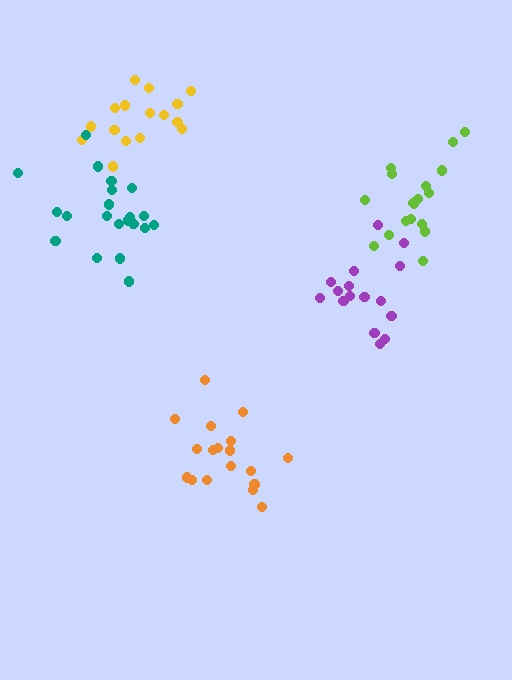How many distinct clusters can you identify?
There are 5 distinct clusters.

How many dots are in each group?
Group 1: 18 dots, Group 2: 16 dots, Group 3: 16 dots, Group 4: 18 dots, Group 5: 21 dots (89 total).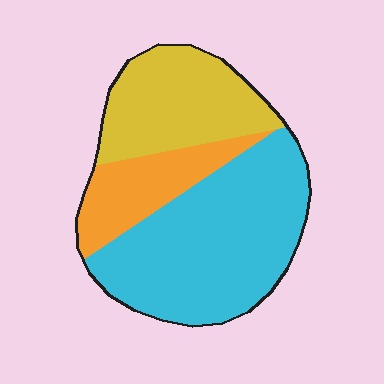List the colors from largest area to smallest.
From largest to smallest: cyan, yellow, orange.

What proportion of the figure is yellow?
Yellow covers around 30% of the figure.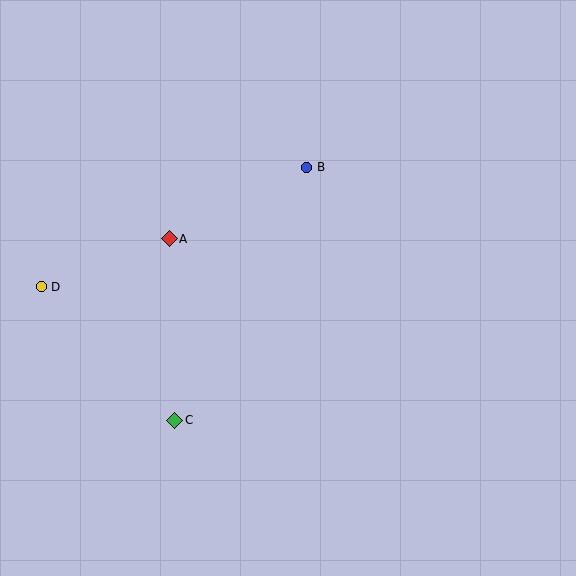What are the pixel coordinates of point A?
Point A is at (169, 239).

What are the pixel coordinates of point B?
Point B is at (307, 167).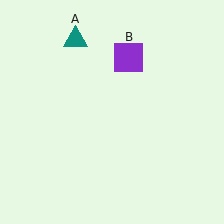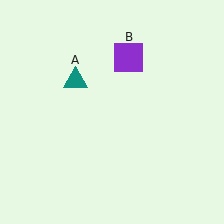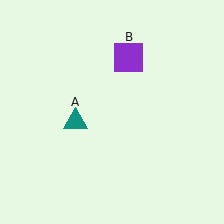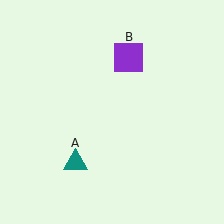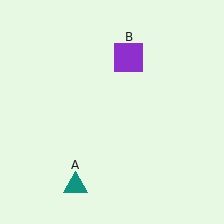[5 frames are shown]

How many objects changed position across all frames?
1 object changed position: teal triangle (object A).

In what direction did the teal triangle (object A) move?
The teal triangle (object A) moved down.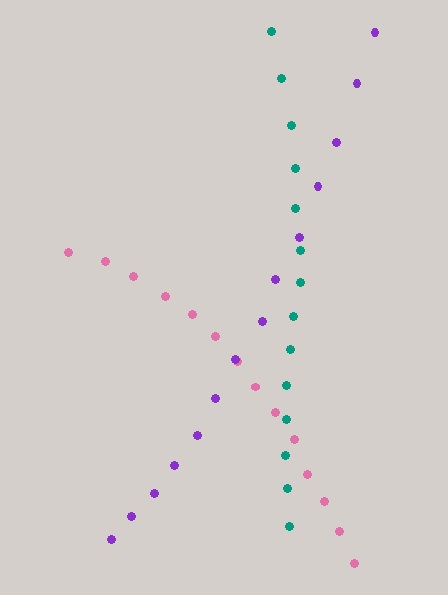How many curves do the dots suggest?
There are 3 distinct paths.